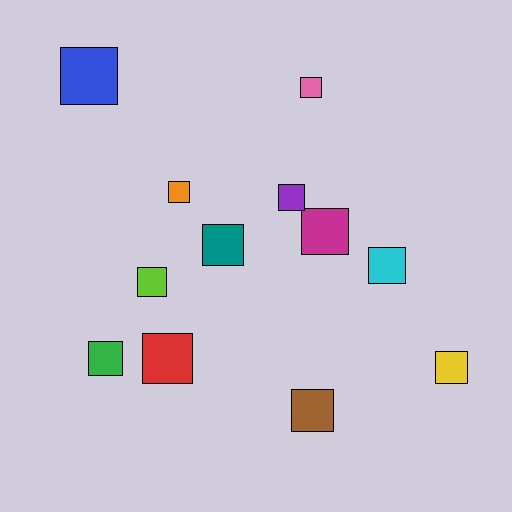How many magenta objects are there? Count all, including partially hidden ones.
There is 1 magenta object.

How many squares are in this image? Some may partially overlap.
There are 12 squares.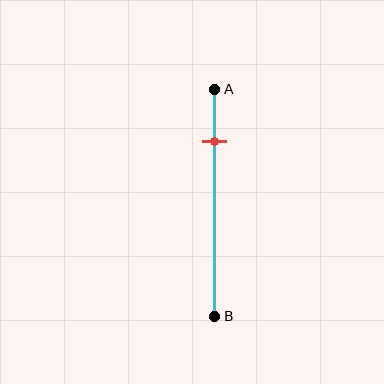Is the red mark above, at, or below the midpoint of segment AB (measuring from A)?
The red mark is above the midpoint of segment AB.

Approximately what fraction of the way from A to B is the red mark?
The red mark is approximately 25% of the way from A to B.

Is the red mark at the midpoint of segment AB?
No, the mark is at about 25% from A, not at the 50% midpoint.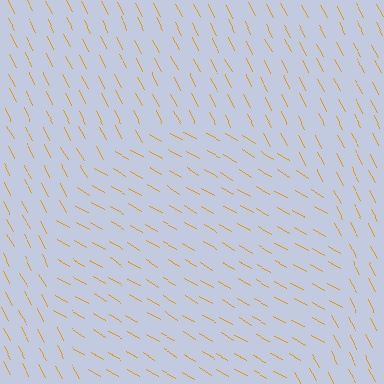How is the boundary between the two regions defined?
The boundary is defined purely by a change in line orientation (approximately 32 degrees difference). All lines are the same color and thickness.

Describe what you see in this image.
The image is filled with small orange line segments. A circle region in the image has lines oriented differently from the surrounding lines, creating a visible texture boundary.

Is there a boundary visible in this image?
Yes, there is a texture boundary formed by a change in line orientation.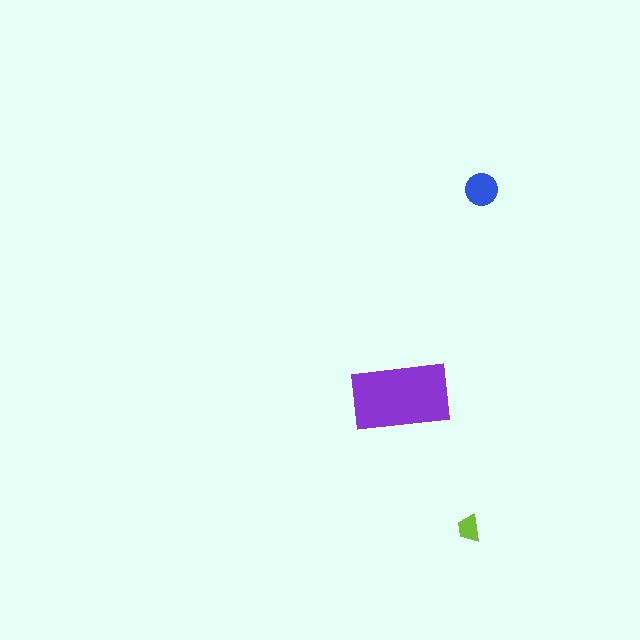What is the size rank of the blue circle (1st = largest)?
2nd.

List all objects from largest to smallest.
The purple rectangle, the blue circle, the lime trapezoid.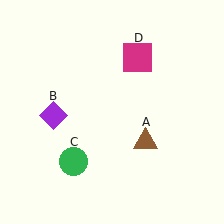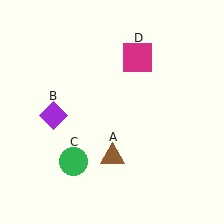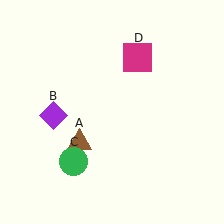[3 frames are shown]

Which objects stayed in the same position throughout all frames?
Purple diamond (object B) and green circle (object C) and magenta square (object D) remained stationary.